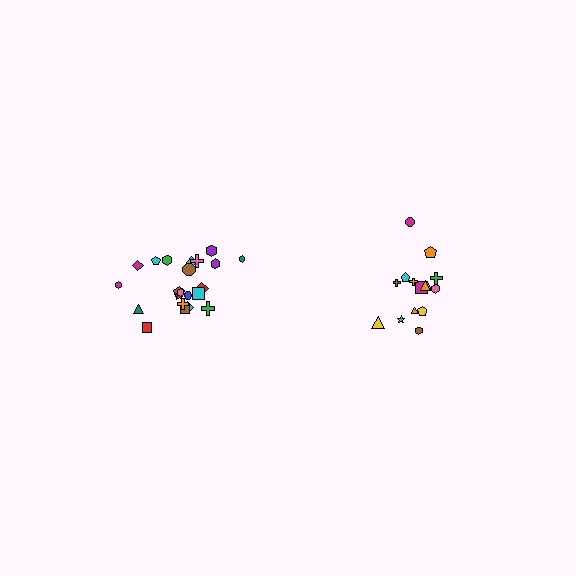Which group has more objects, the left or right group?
The left group.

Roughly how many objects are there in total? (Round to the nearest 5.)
Roughly 35 objects in total.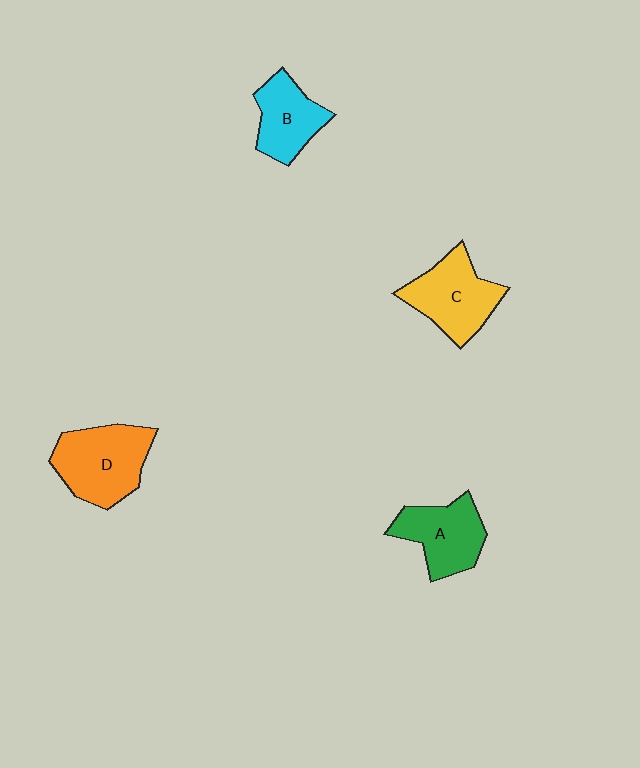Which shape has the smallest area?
Shape B (cyan).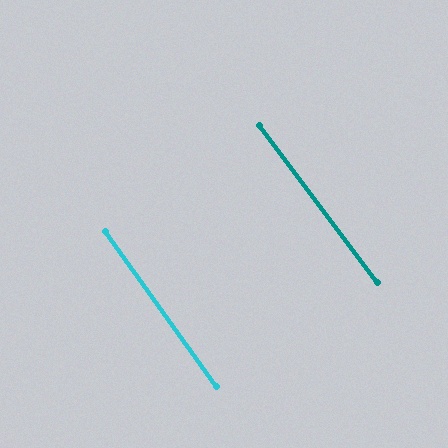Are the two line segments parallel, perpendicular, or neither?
Parallel — their directions differ by only 1.6°.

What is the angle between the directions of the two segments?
Approximately 2 degrees.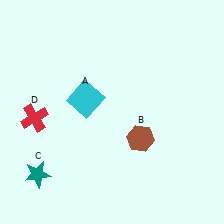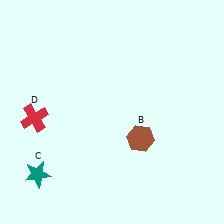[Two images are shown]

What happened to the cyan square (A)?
The cyan square (A) was removed in Image 2. It was in the top-left area of Image 1.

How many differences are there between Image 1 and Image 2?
There is 1 difference between the two images.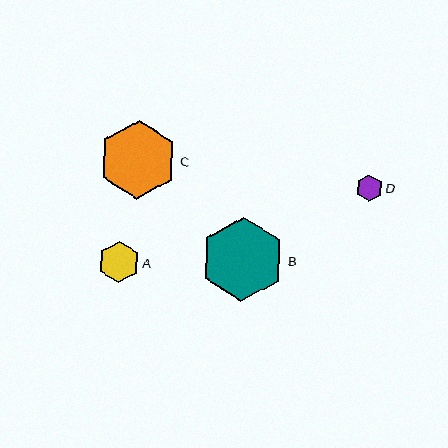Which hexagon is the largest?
Hexagon B is the largest with a size of approximately 84 pixels.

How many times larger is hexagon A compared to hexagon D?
Hexagon A is approximately 1.5 times the size of hexagon D.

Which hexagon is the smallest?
Hexagon D is the smallest with a size of approximately 27 pixels.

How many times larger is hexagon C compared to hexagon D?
Hexagon C is approximately 3.0 times the size of hexagon D.